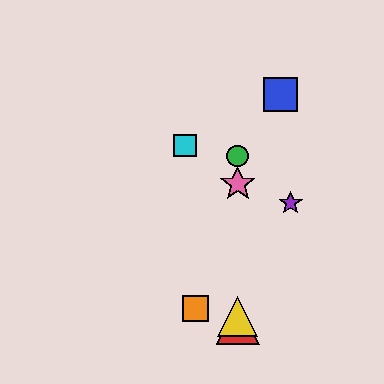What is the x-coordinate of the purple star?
The purple star is at x≈291.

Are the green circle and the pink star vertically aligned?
Yes, both are at x≈238.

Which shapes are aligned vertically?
The red triangle, the green circle, the yellow triangle, the pink star are aligned vertically.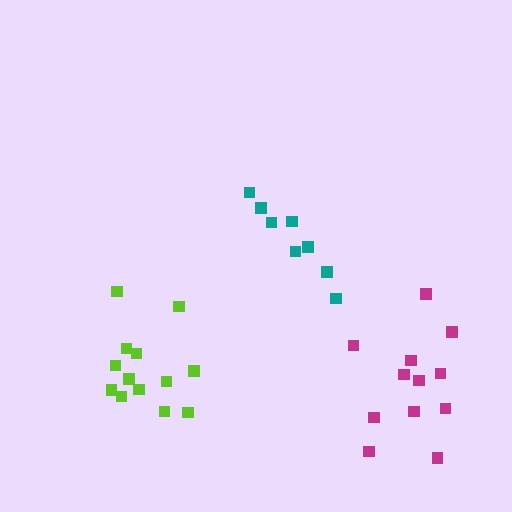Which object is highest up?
The teal cluster is topmost.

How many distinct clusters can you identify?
There are 3 distinct clusters.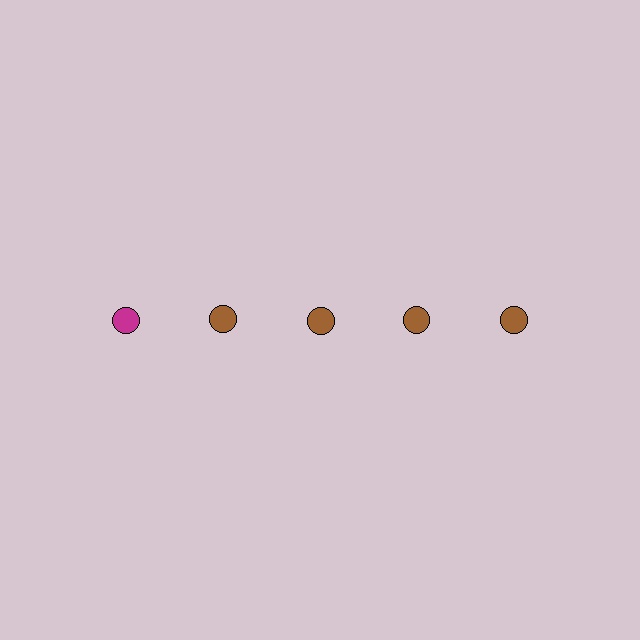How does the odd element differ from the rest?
It has a different color: magenta instead of brown.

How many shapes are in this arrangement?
There are 5 shapes arranged in a grid pattern.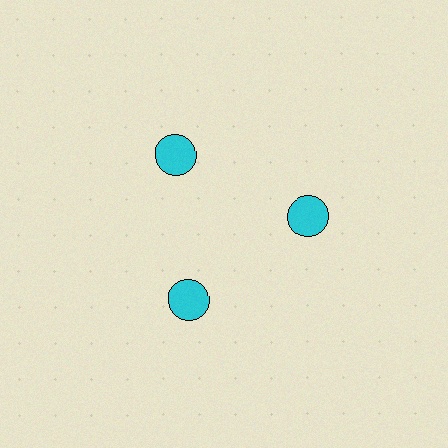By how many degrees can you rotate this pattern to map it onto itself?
The pattern maps onto itself every 120 degrees of rotation.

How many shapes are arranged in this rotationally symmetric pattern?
There are 3 shapes, arranged in 3 groups of 1.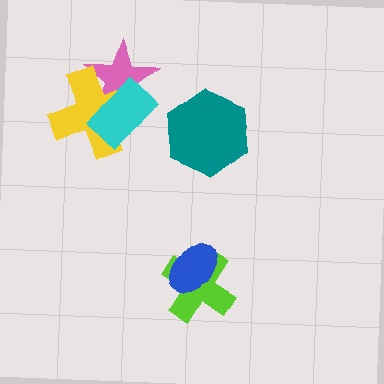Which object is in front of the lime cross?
The blue ellipse is in front of the lime cross.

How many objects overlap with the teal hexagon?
0 objects overlap with the teal hexagon.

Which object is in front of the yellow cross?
The cyan rectangle is in front of the yellow cross.